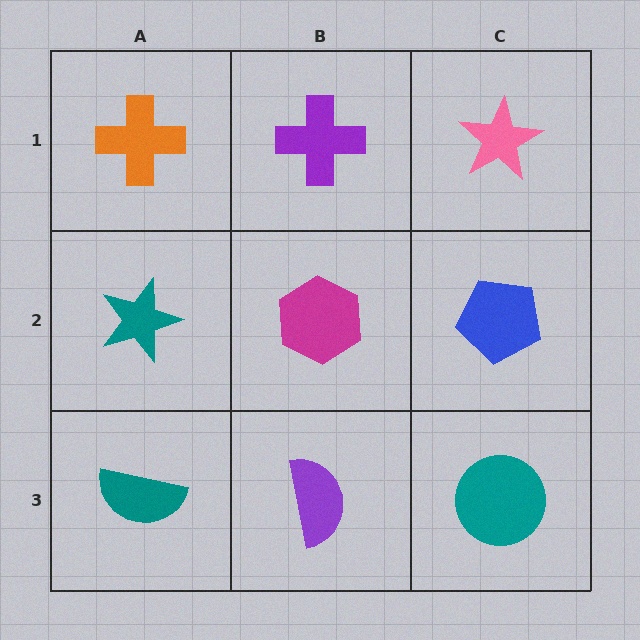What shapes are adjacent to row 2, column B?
A purple cross (row 1, column B), a purple semicircle (row 3, column B), a teal star (row 2, column A), a blue pentagon (row 2, column C).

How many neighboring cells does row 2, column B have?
4.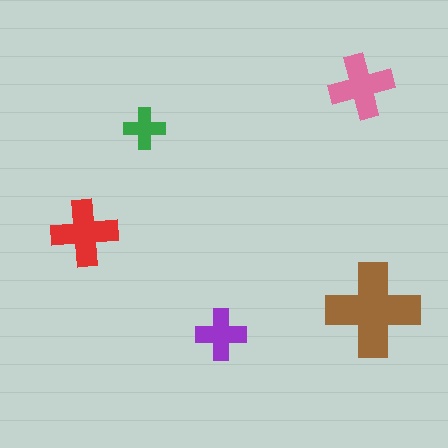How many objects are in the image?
There are 5 objects in the image.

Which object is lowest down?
The purple cross is bottommost.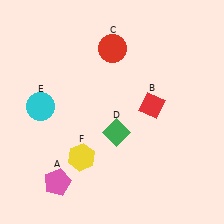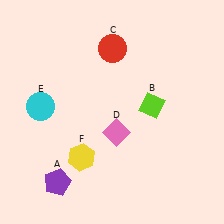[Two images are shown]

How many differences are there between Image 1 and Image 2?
There are 3 differences between the two images.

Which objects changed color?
A changed from pink to purple. B changed from red to lime. D changed from green to pink.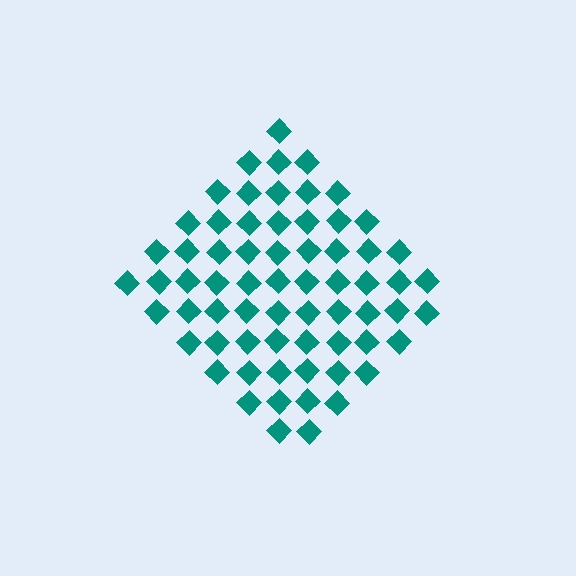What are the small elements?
The small elements are diamonds.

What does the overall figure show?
The overall figure shows a diamond.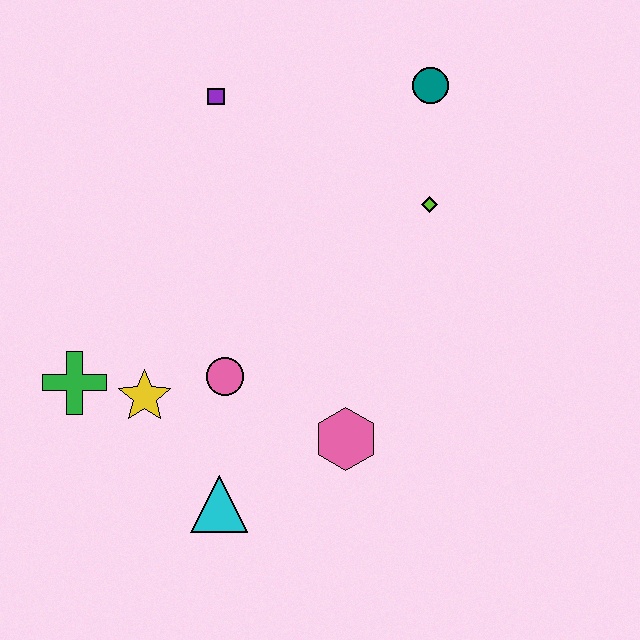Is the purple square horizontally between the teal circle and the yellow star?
Yes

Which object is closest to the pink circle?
The yellow star is closest to the pink circle.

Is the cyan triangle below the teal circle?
Yes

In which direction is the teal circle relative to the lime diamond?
The teal circle is above the lime diamond.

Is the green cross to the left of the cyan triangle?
Yes